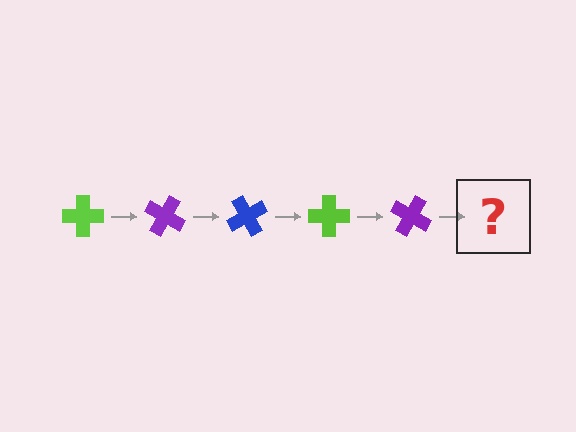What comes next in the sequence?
The next element should be a blue cross, rotated 150 degrees from the start.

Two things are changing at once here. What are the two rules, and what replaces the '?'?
The two rules are that it rotates 30 degrees each step and the color cycles through lime, purple, and blue. The '?' should be a blue cross, rotated 150 degrees from the start.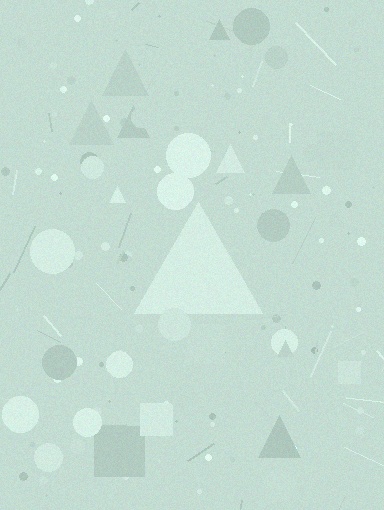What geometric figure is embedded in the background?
A triangle is embedded in the background.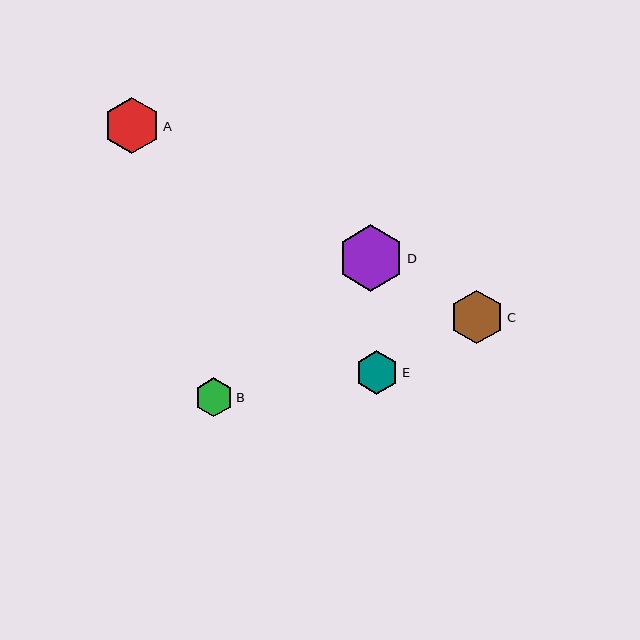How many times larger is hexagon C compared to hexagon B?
Hexagon C is approximately 1.4 times the size of hexagon B.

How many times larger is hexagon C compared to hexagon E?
Hexagon C is approximately 1.2 times the size of hexagon E.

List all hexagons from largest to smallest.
From largest to smallest: D, A, C, E, B.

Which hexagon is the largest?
Hexagon D is the largest with a size of approximately 67 pixels.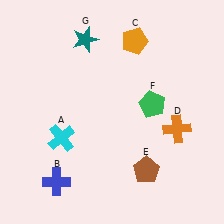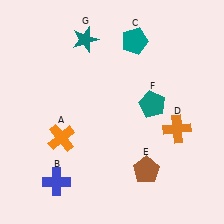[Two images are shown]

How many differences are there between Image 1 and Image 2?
There are 3 differences between the two images.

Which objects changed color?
A changed from cyan to orange. C changed from orange to teal. F changed from green to teal.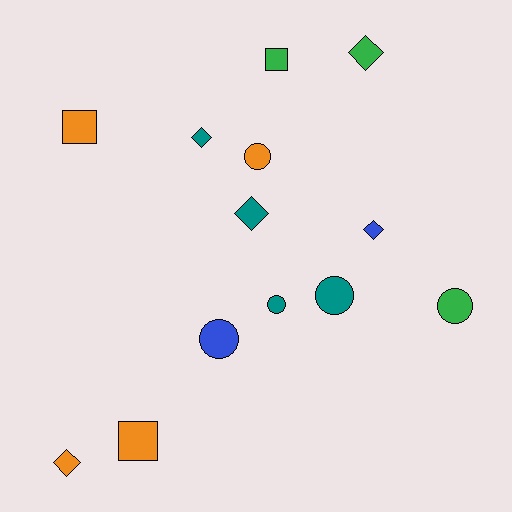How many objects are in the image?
There are 13 objects.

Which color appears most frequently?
Teal, with 4 objects.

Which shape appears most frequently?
Circle, with 5 objects.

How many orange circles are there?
There is 1 orange circle.